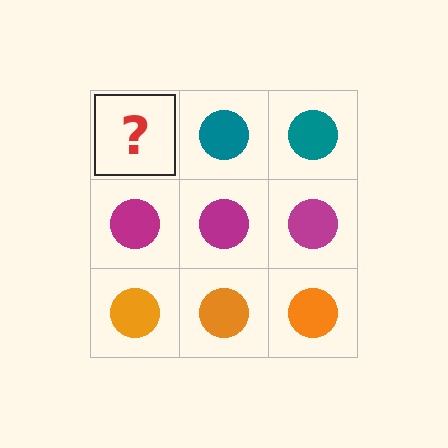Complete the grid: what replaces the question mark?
The question mark should be replaced with a teal circle.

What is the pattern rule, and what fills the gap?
The rule is that each row has a consistent color. The gap should be filled with a teal circle.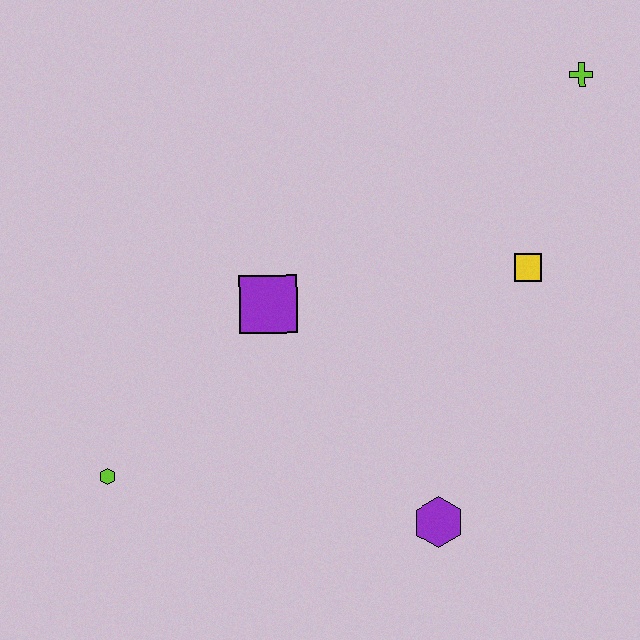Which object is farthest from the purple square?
The lime cross is farthest from the purple square.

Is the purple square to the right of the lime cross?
No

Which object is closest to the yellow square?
The lime cross is closest to the yellow square.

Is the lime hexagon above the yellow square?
No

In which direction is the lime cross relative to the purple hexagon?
The lime cross is above the purple hexagon.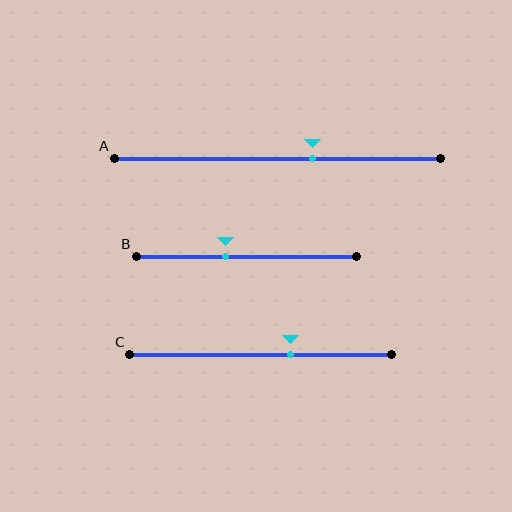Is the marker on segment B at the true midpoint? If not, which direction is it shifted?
No, the marker on segment B is shifted to the left by about 10% of the segment length.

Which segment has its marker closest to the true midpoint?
Segment B has its marker closest to the true midpoint.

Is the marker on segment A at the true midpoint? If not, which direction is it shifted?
No, the marker on segment A is shifted to the right by about 11% of the segment length.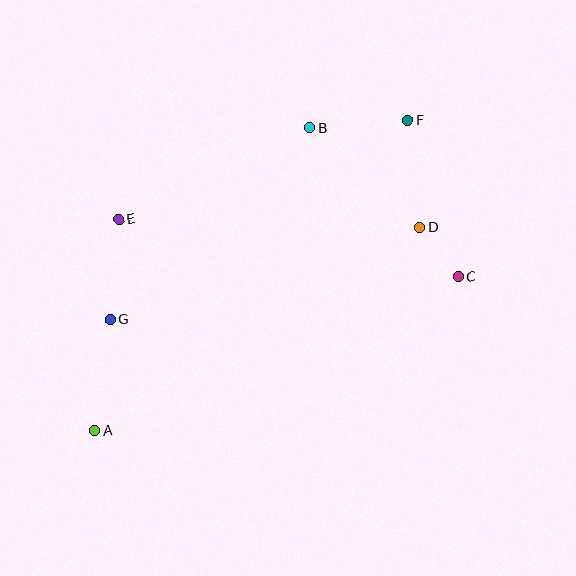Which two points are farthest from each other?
Points A and F are farthest from each other.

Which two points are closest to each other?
Points C and D are closest to each other.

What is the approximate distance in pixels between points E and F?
The distance between E and F is approximately 306 pixels.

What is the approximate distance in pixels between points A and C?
The distance between A and C is approximately 394 pixels.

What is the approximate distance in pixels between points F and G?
The distance between F and G is approximately 359 pixels.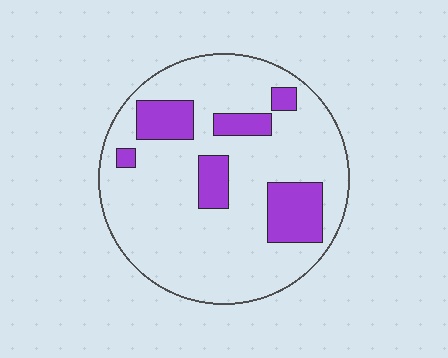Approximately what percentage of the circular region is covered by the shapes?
Approximately 20%.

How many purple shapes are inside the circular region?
6.